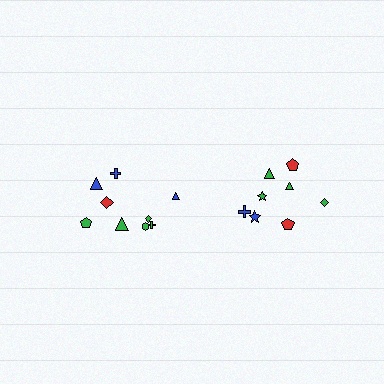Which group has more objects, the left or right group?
The left group.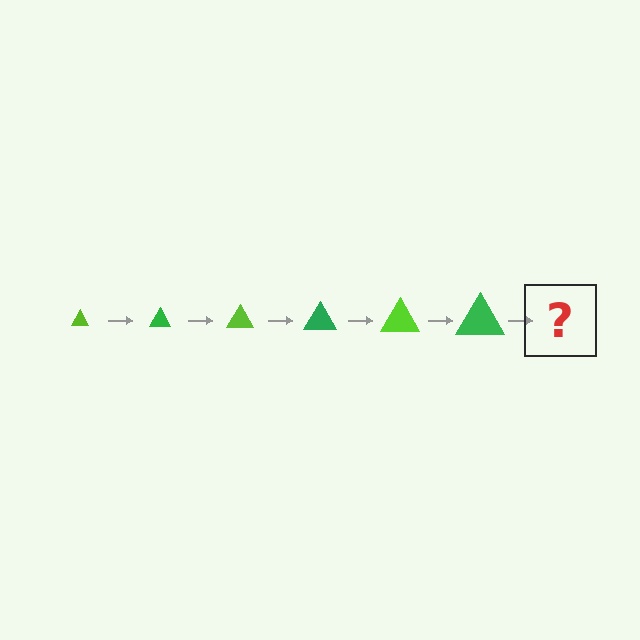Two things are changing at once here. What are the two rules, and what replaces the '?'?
The two rules are that the triangle grows larger each step and the color cycles through lime and green. The '?' should be a lime triangle, larger than the previous one.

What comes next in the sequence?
The next element should be a lime triangle, larger than the previous one.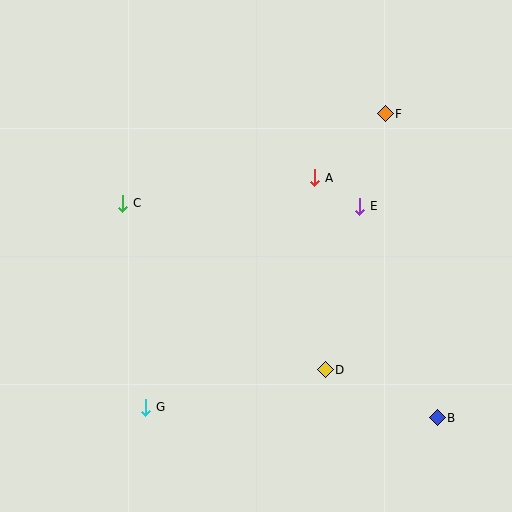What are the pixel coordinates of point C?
Point C is at (123, 203).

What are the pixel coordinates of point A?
Point A is at (315, 178).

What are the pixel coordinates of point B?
Point B is at (437, 418).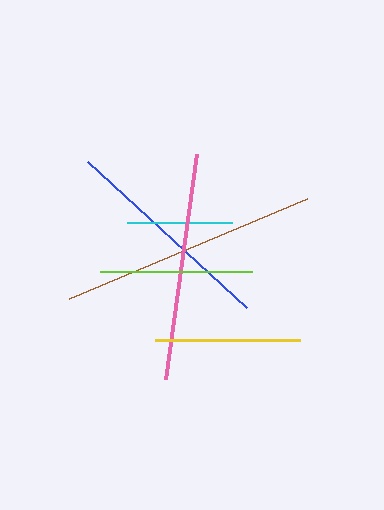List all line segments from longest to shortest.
From longest to shortest: brown, pink, blue, lime, yellow, cyan.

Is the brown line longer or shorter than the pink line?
The brown line is longer than the pink line.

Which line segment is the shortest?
The cyan line is the shortest at approximately 106 pixels.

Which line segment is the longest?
The brown line is the longest at approximately 259 pixels.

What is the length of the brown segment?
The brown segment is approximately 259 pixels long.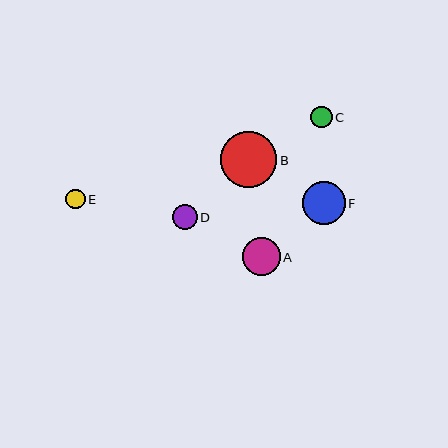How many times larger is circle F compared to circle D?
Circle F is approximately 1.7 times the size of circle D.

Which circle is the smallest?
Circle E is the smallest with a size of approximately 19 pixels.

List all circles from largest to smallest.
From largest to smallest: B, F, A, D, C, E.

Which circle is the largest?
Circle B is the largest with a size of approximately 56 pixels.